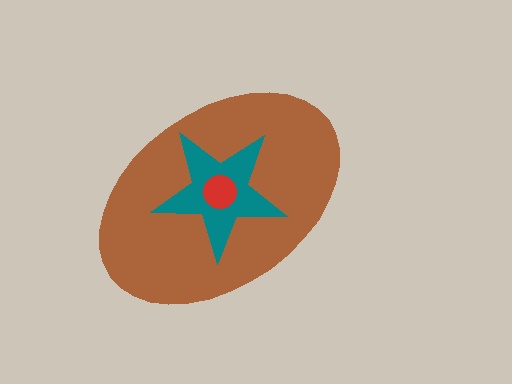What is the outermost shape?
The brown ellipse.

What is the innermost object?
The red circle.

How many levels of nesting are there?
3.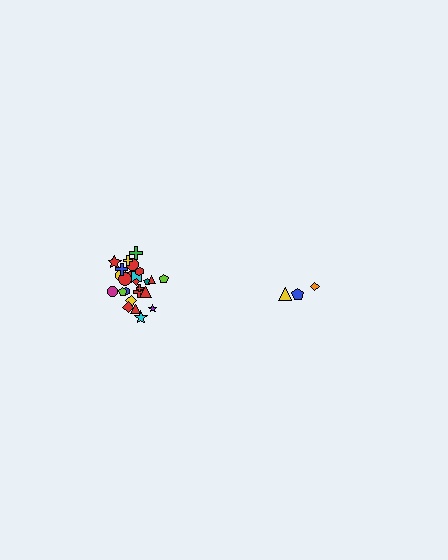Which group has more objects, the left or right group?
The left group.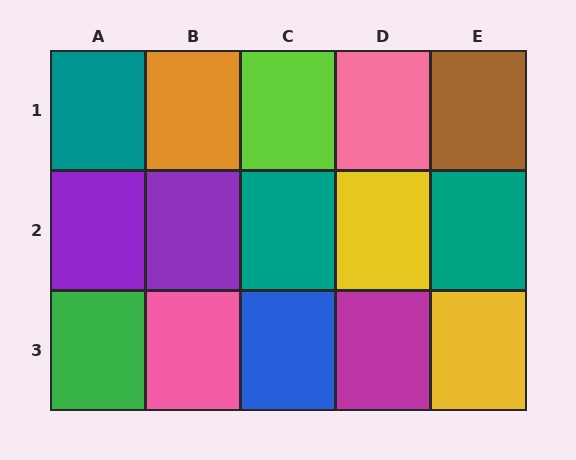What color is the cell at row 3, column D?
Magenta.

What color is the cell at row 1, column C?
Lime.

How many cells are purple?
2 cells are purple.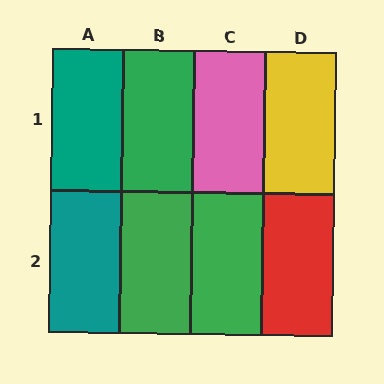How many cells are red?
1 cell is red.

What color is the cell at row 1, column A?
Teal.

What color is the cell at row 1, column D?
Yellow.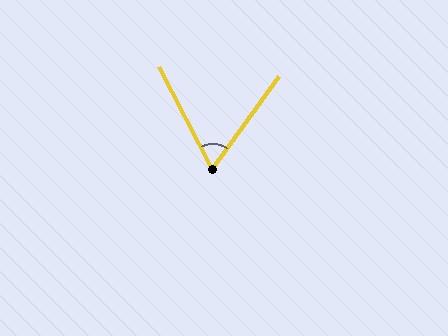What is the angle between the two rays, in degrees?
Approximately 63 degrees.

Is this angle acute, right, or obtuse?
It is acute.